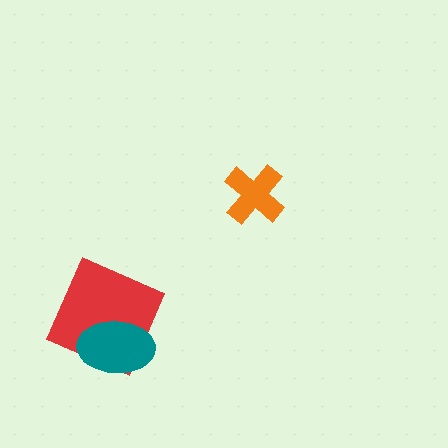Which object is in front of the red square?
The teal ellipse is in front of the red square.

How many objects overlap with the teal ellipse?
1 object overlaps with the teal ellipse.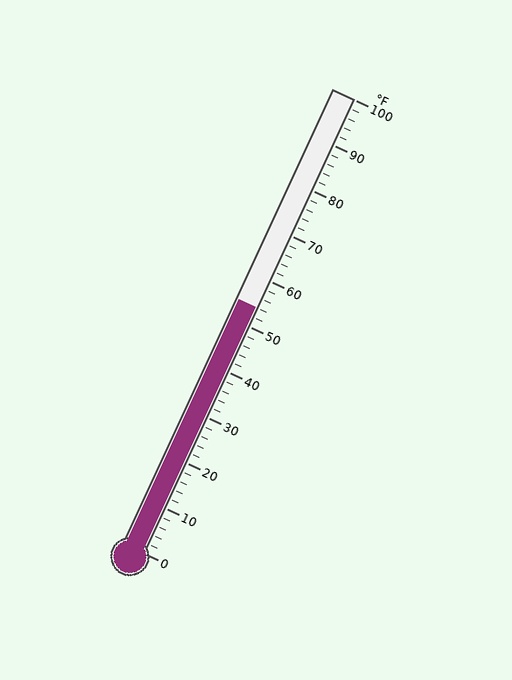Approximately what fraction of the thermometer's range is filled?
The thermometer is filled to approximately 55% of its range.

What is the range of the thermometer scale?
The thermometer scale ranges from 0°F to 100°F.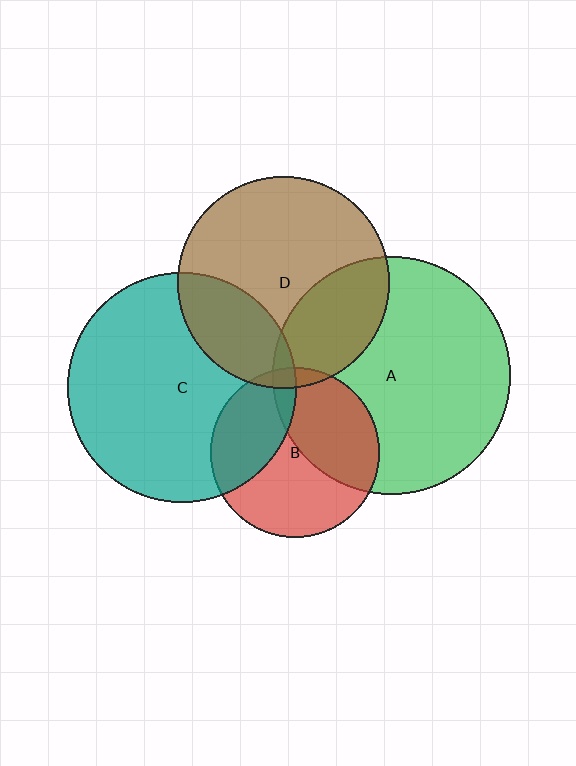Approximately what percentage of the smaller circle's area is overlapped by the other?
Approximately 5%.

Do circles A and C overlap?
Yes.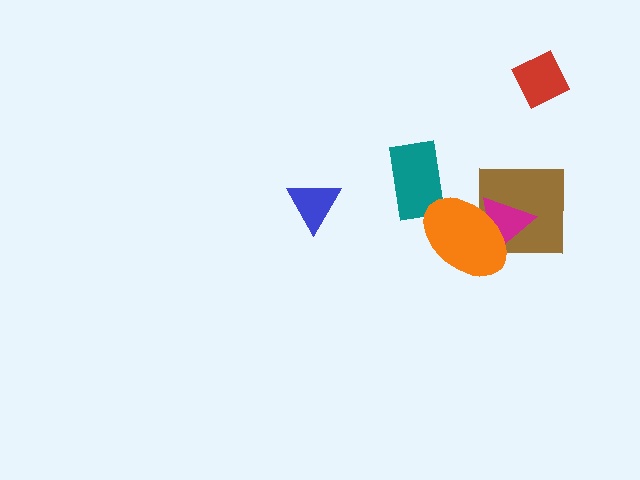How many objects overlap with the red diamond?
0 objects overlap with the red diamond.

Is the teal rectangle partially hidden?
Yes, it is partially covered by another shape.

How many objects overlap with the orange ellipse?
3 objects overlap with the orange ellipse.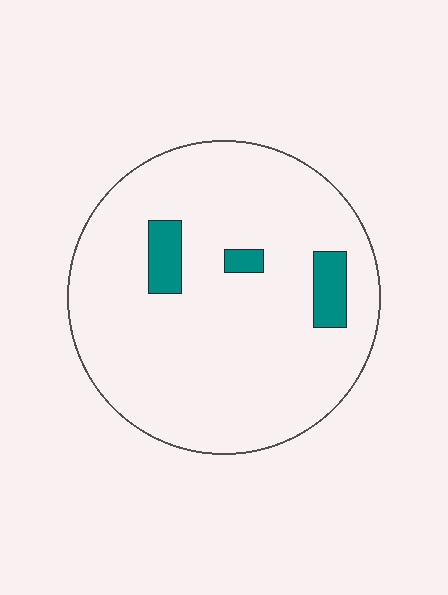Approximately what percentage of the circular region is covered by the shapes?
Approximately 10%.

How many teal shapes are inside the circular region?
3.